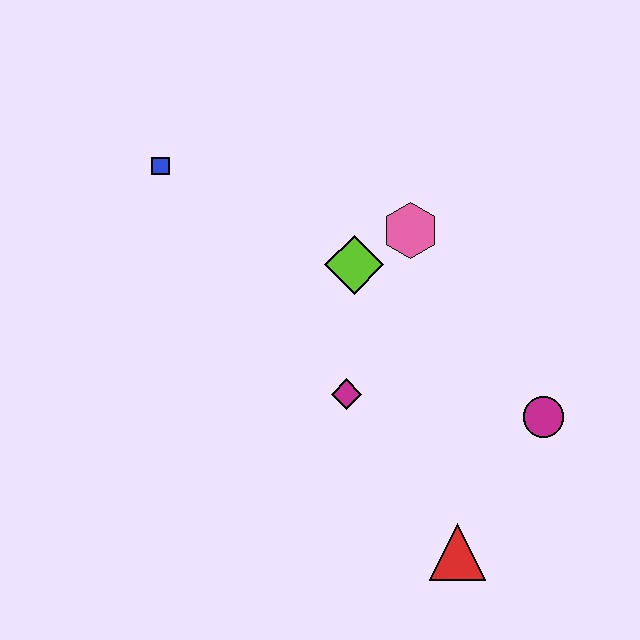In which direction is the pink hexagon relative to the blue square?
The pink hexagon is to the right of the blue square.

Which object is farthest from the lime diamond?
The red triangle is farthest from the lime diamond.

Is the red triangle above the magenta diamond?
No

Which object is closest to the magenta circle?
The red triangle is closest to the magenta circle.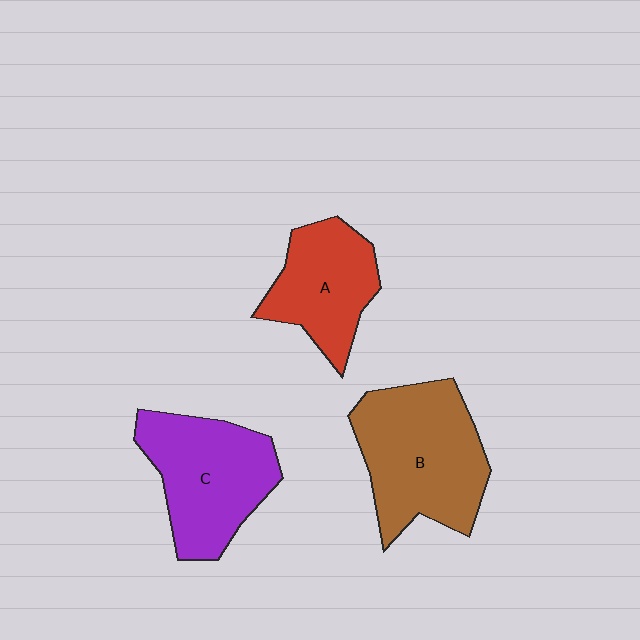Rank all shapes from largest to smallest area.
From largest to smallest: B (brown), C (purple), A (red).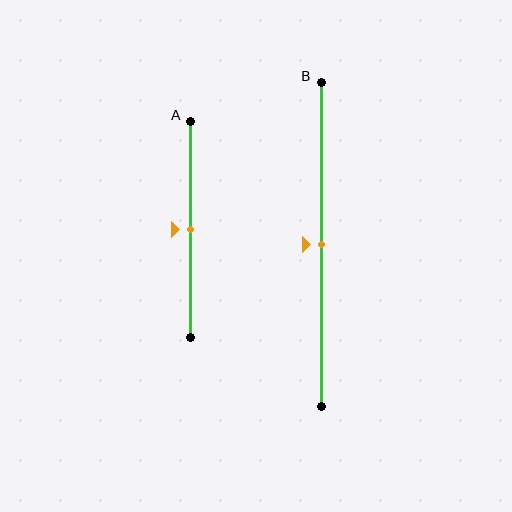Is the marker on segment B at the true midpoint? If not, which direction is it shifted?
Yes, the marker on segment B is at the true midpoint.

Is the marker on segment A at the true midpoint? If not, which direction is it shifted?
Yes, the marker on segment A is at the true midpoint.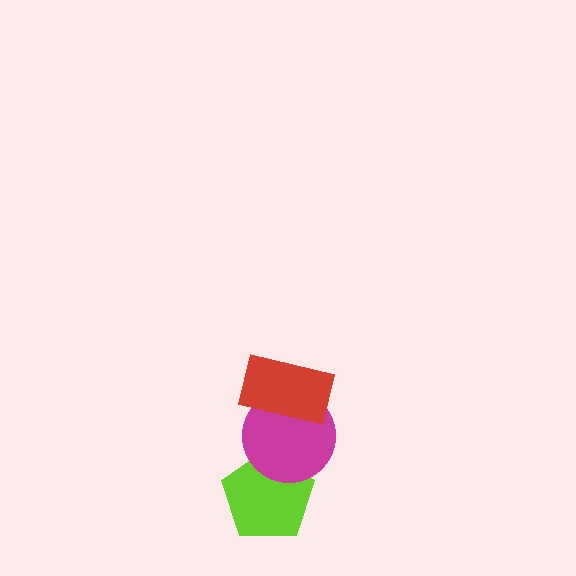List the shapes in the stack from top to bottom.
From top to bottom: the red rectangle, the magenta circle, the lime pentagon.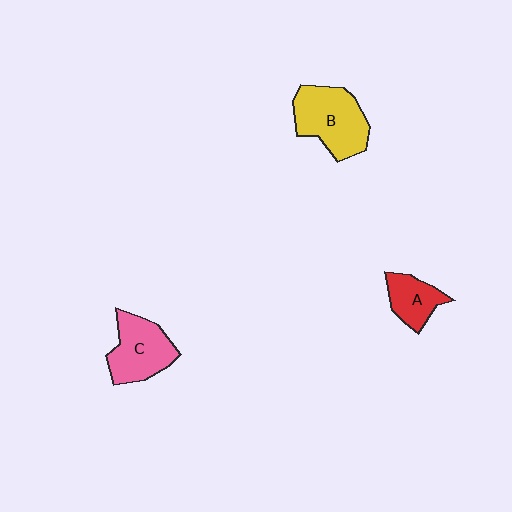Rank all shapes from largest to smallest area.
From largest to smallest: B (yellow), C (pink), A (red).